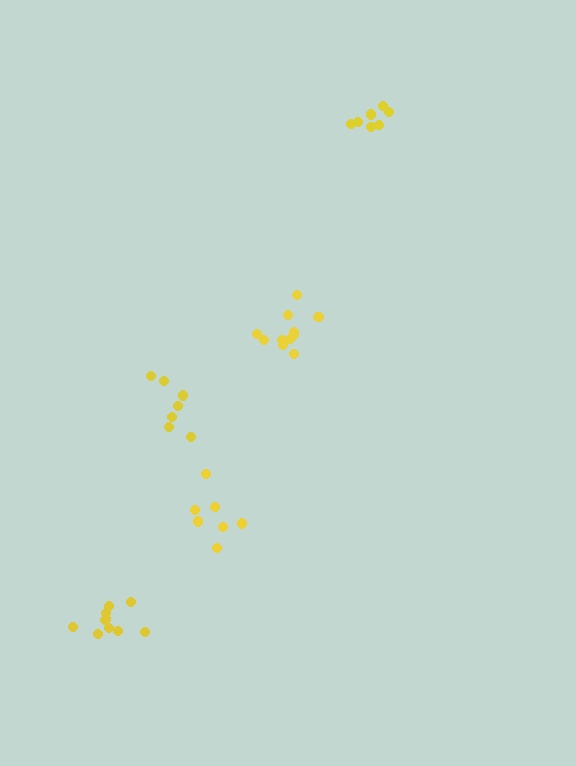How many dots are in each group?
Group 1: 11 dots, Group 2: 7 dots, Group 3: 7 dots, Group 4: 7 dots, Group 5: 11 dots (43 total).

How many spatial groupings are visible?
There are 5 spatial groupings.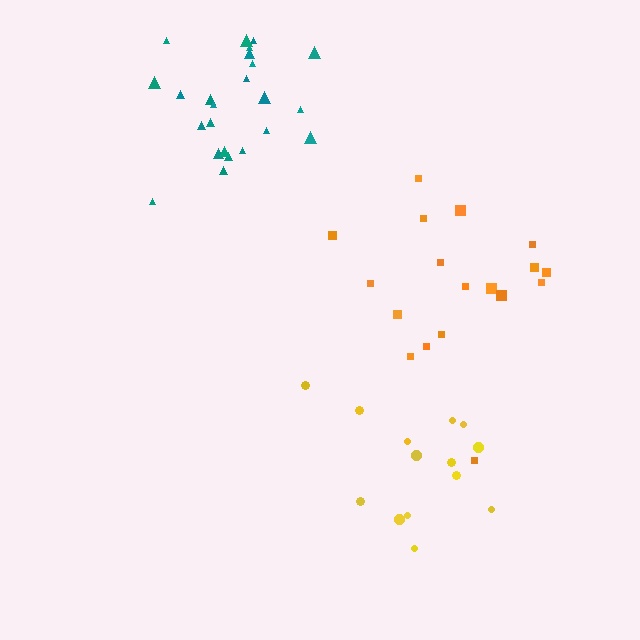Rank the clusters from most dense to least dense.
teal, yellow, orange.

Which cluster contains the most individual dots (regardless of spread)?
Teal (24).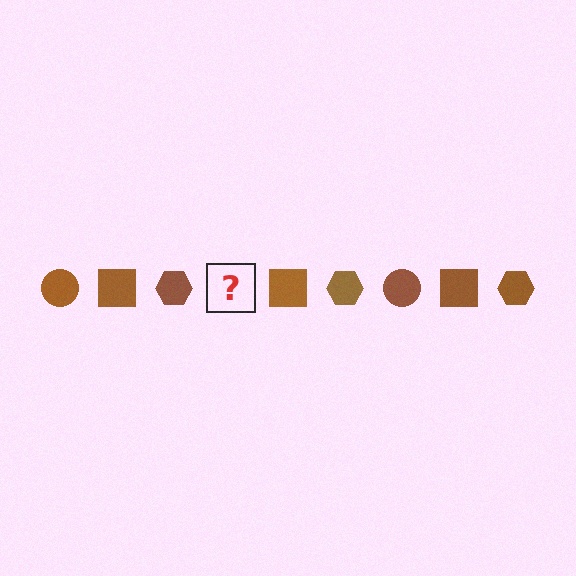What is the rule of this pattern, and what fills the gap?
The rule is that the pattern cycles through circle, square, hexagon shapes in brown. The gap should be filled with a brown circle.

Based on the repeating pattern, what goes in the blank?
The blank should be a brown circle.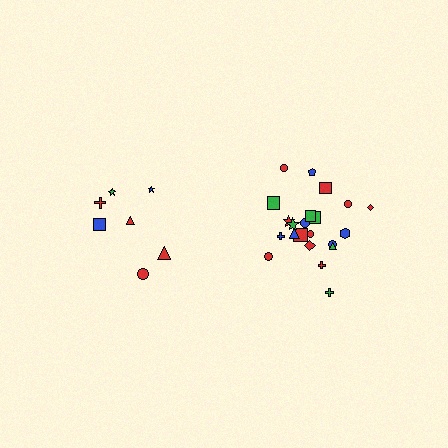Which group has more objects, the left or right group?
The right group.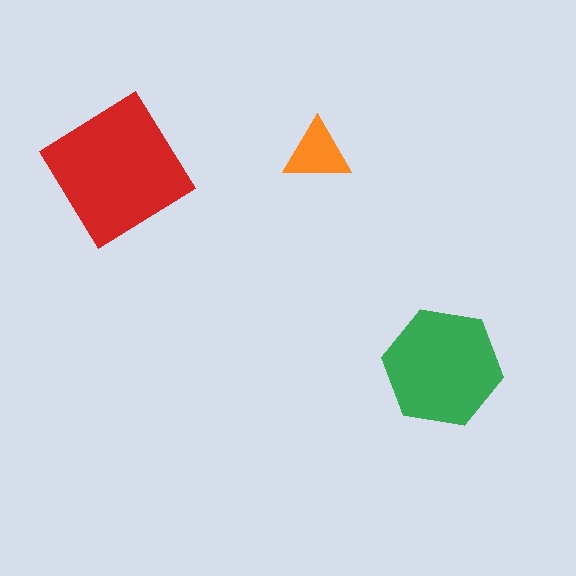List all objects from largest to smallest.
The red diamond, the green hexagon, the orange triangle.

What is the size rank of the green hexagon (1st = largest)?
2nd.